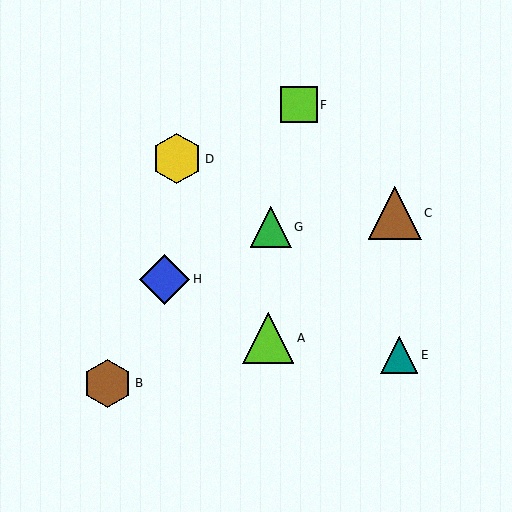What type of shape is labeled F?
Shape F is a lime square.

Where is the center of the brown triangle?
The center of the brown triangle is at (395, 213).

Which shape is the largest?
The brown triangle (labeled C) is the largest.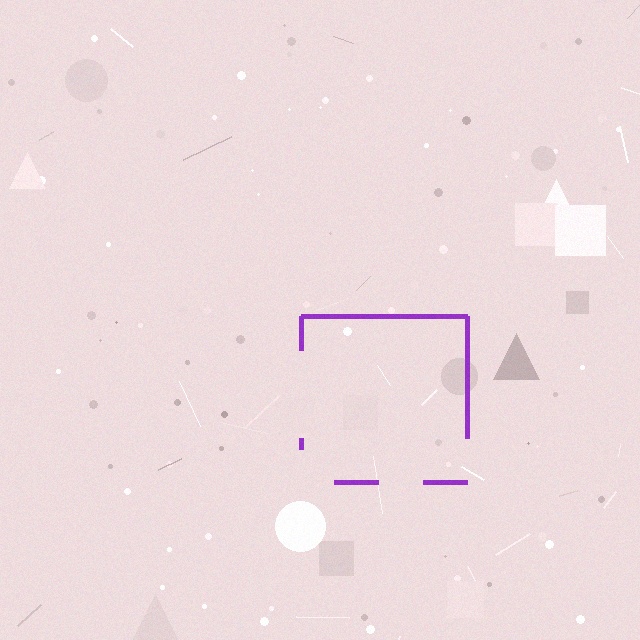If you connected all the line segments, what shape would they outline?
They would outline a square.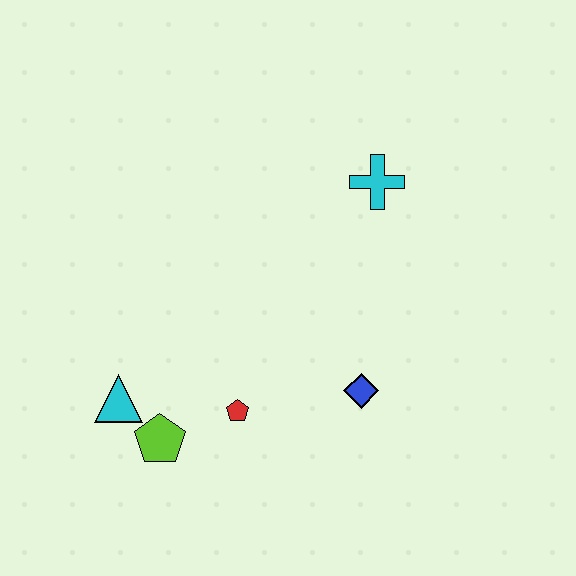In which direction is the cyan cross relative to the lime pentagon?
The cyan cross is above the lime pentagon.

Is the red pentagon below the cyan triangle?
Yes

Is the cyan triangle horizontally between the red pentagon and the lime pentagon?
No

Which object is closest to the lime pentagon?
The cyan triangle is closest to the lime pentagon.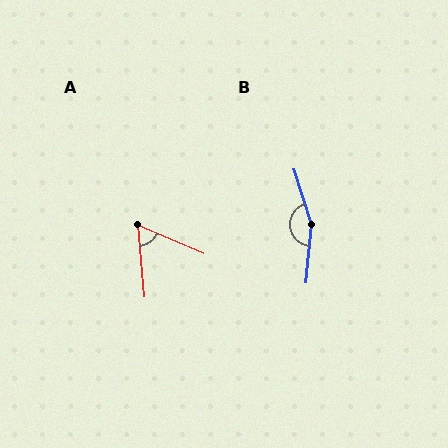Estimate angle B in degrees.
Approximately 158 degrees.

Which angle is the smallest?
A, at approximately 61 degrees.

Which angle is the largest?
B, at approximately 158 degrees.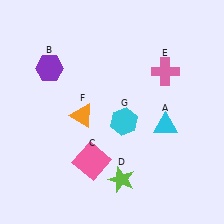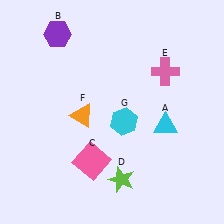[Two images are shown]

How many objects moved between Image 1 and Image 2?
1 object moved between the two images.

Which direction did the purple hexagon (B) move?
The purple hexagon (B) moved up.